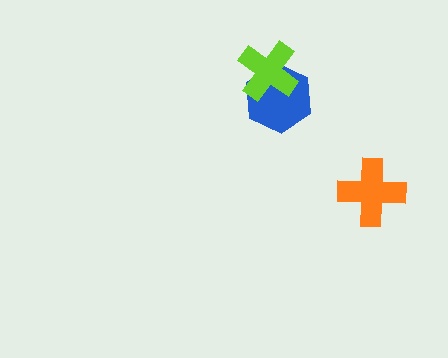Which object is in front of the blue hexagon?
The lime cross is in front of the blue hexagon.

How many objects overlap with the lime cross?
1 object overlaps with the lime cross.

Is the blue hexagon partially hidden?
Yes, it is partially covered by another shape.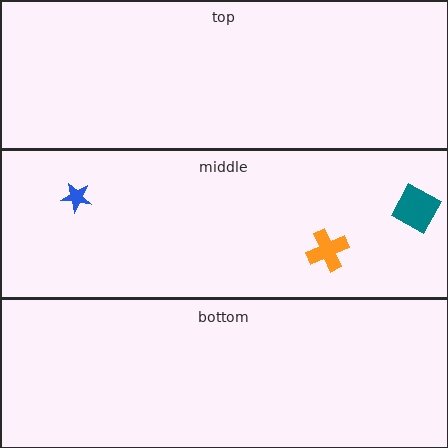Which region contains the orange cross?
The middle region.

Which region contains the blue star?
The middle region.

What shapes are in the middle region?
The orange cross, the blue star, the teal diamond.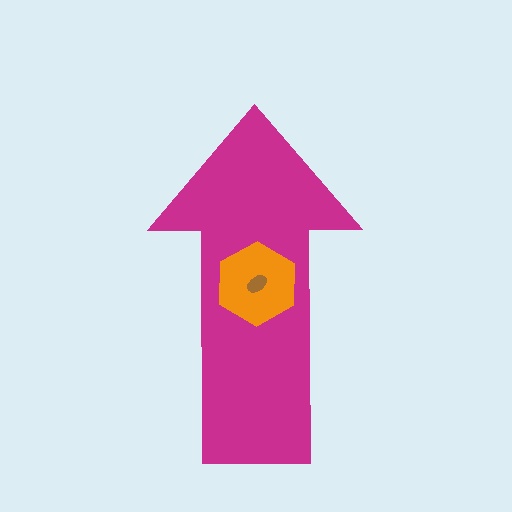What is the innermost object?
The brown ellipse.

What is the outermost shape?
The magenta arrow.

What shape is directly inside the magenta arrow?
The orange hexagon.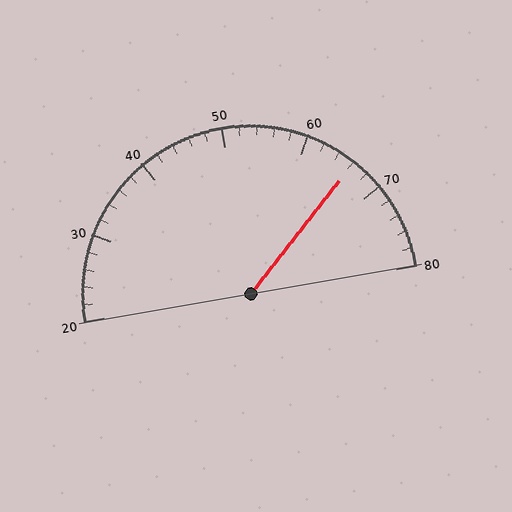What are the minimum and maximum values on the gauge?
The gauge ranges from 20 to 80.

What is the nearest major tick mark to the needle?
The nearest major tick mark is 70.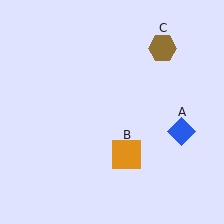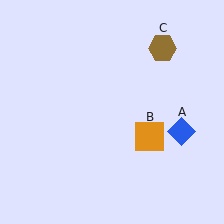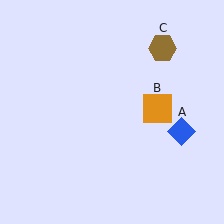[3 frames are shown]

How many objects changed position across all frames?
1 object changed position: orange square (object B).